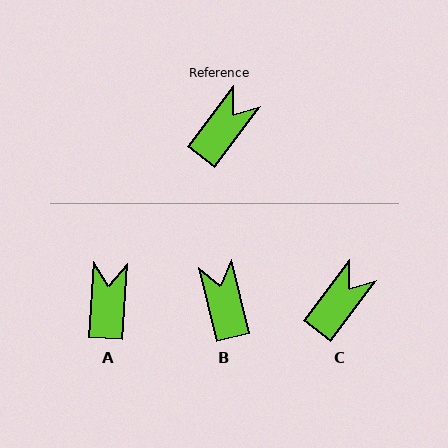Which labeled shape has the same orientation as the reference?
C.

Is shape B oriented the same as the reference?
No, it is off by about 51 degrees.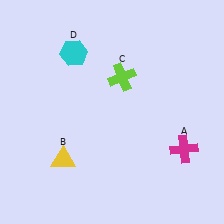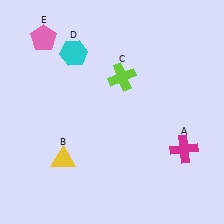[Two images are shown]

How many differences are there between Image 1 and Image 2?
There is 1 difference between the two images.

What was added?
A pink pentagon (E) was added in Image 2.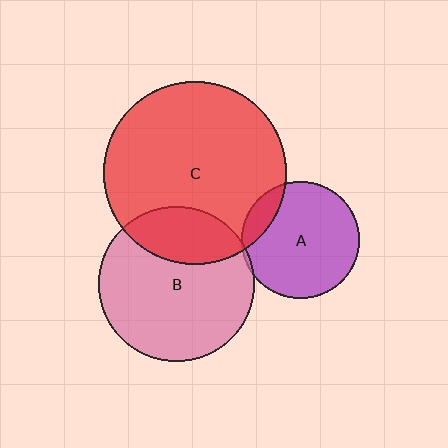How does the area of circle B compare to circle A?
Approximately 1.7 times.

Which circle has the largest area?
Circle C (red).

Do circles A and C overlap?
Yes.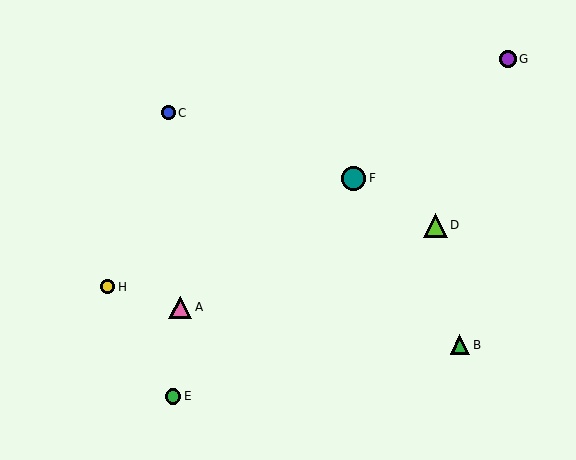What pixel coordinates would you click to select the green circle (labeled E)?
Click at (173, 396) to select the green circle E.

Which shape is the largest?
The teal circle (labeled F) is the largest.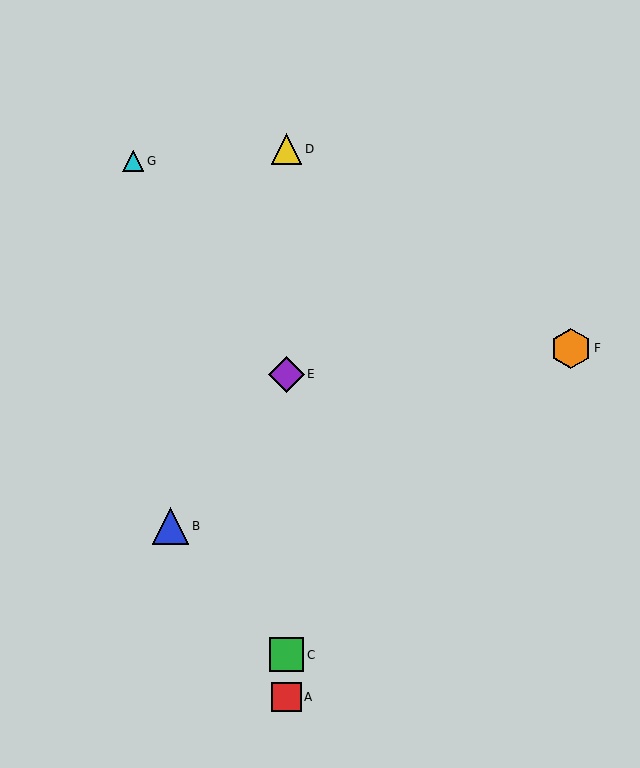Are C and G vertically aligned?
No, C is at x≈286 and G is at x≈133.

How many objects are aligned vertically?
4 objects (A, C, D, E) are aligned vertically.